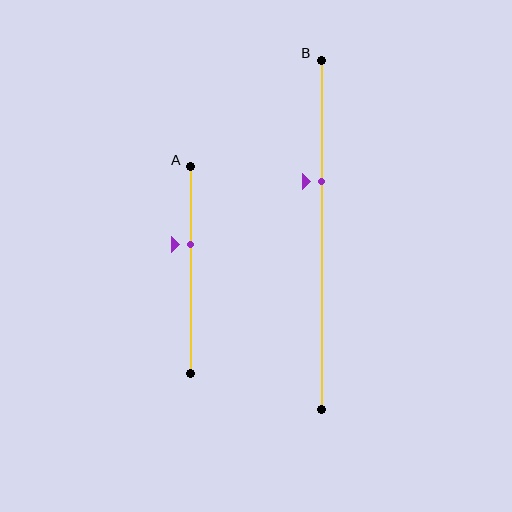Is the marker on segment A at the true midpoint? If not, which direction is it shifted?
No, the marker on segment A is shifted upward by about 12% of the segment length.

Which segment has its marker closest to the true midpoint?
Segment A has its marker closest to the true midpoint.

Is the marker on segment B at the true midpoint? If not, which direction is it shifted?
No, the marker on segment B is shifted upward by about 15% of the segment length.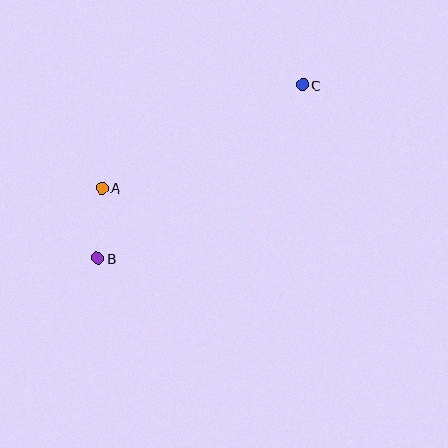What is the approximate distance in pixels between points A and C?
The distance between A and C is approximately 226 pixels.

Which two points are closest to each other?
Points A and B are closest to each other.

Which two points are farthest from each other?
Points B and C are farthest from each other.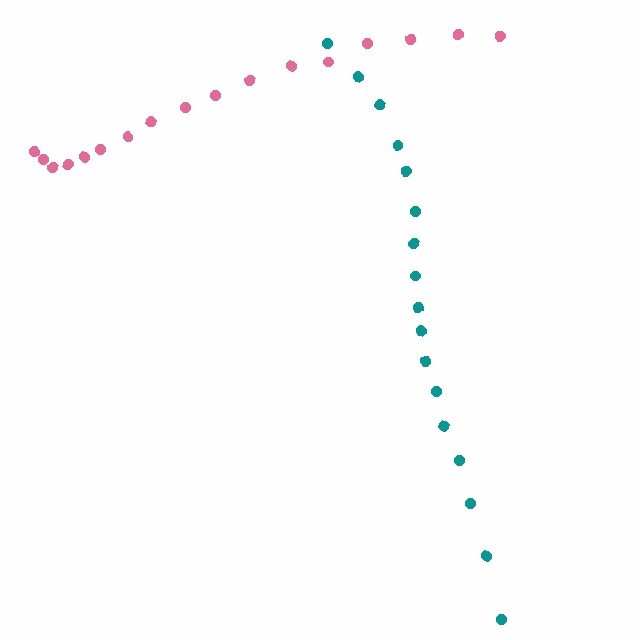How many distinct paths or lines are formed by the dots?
There are 2 distinct paths.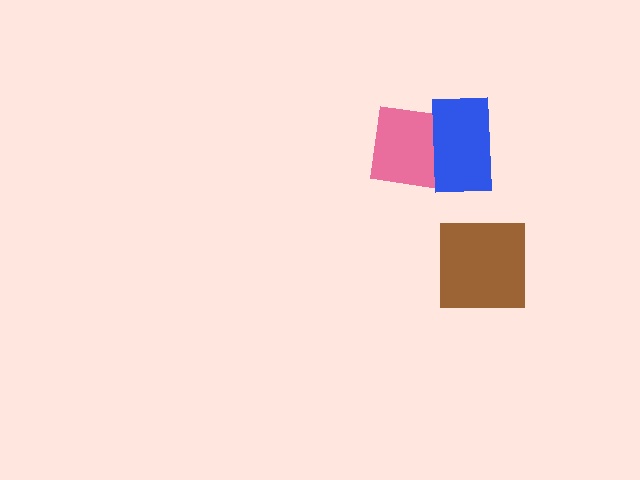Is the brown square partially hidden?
No, no other shape covers it.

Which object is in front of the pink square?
The blue rectangle is in front of the pink square.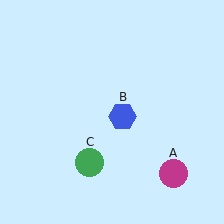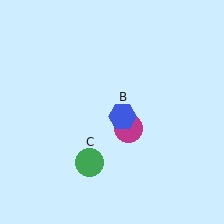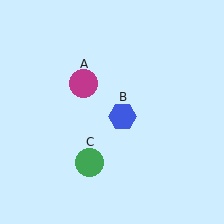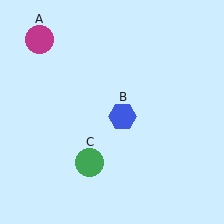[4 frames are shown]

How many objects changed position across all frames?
1 object changed position: magenta circle (object A).